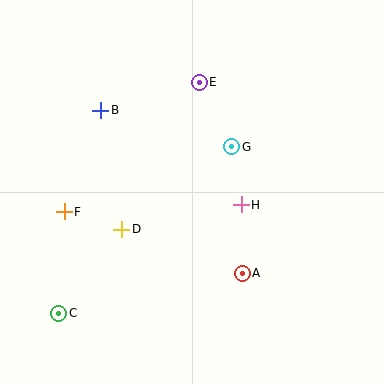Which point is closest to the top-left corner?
Point B is closest to the top-left corner.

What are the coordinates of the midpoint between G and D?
The midpoint between G and D is at (177, 188).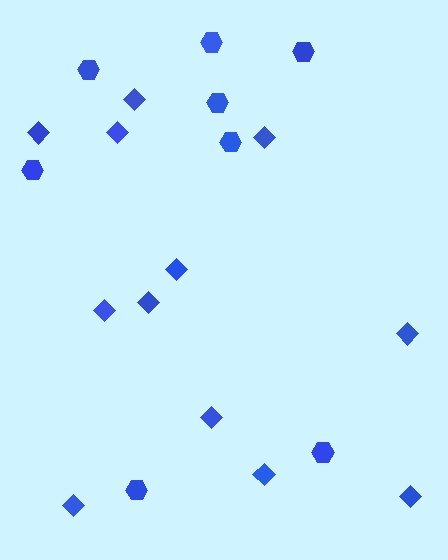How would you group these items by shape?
There are 2 groups: one group of hexagons (8) and one group of diamonds (12).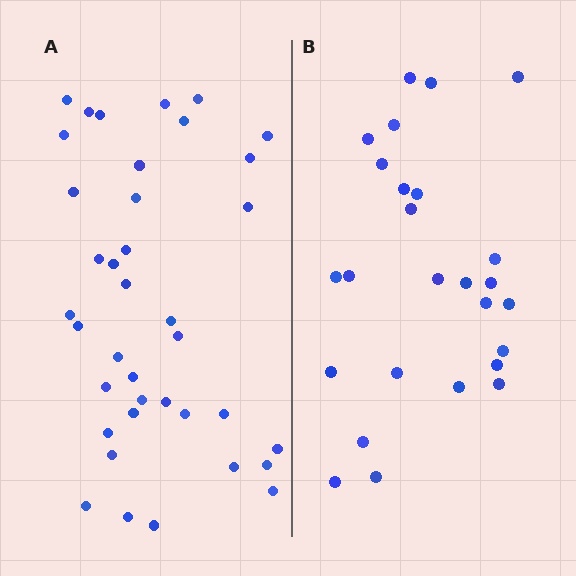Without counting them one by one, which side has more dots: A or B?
Region A (the left region) has more dots.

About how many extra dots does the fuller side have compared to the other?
Region A has roughly 12 or so more dots than region B.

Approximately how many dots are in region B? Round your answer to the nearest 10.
About 30 dots. (The exact count is 26, which rounds to 30.)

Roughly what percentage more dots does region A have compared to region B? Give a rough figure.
About 45% more.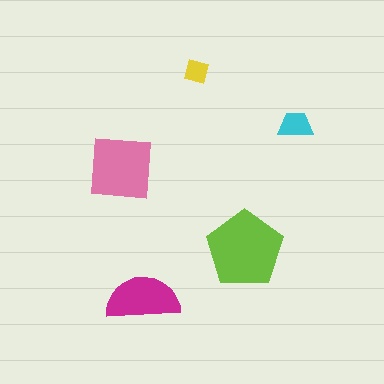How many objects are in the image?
There are 5 objects in the image.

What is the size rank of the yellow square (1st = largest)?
5th.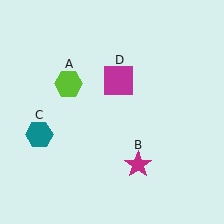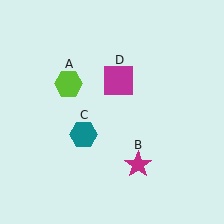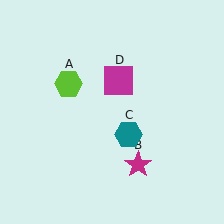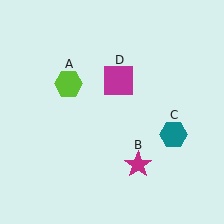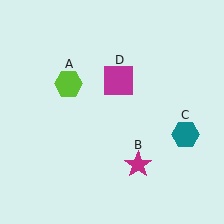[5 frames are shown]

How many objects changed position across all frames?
1 object changed position: teal hexagon (object C).